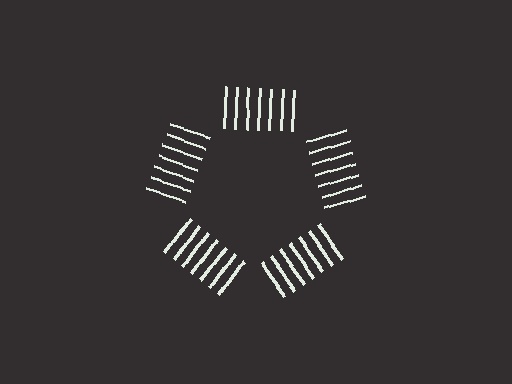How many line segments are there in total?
35 — 7 along each of the 5 edges.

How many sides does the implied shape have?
5 sides — the line-ends trace a pentagon.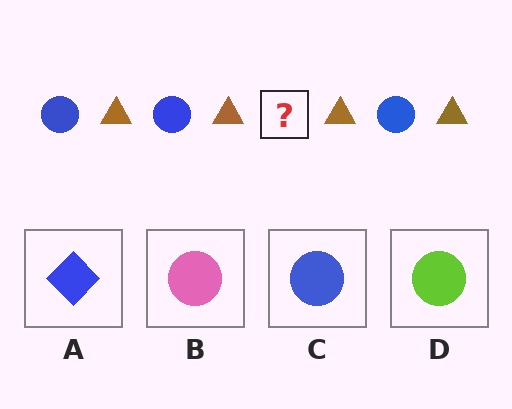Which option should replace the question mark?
Option C.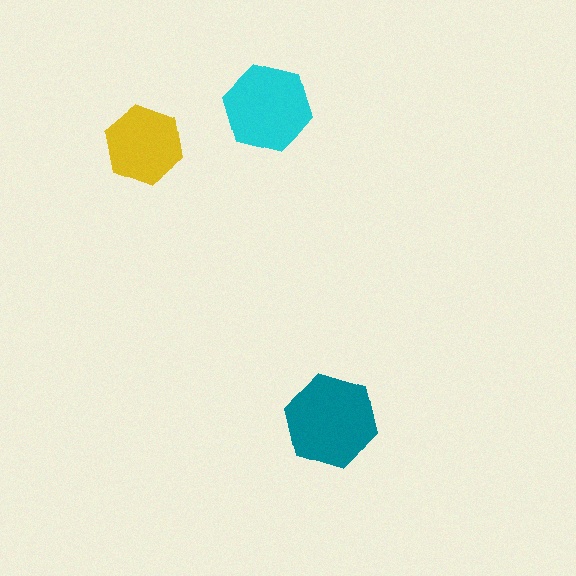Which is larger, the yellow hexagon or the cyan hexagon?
The cyan one.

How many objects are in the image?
There are 3 objects in the image.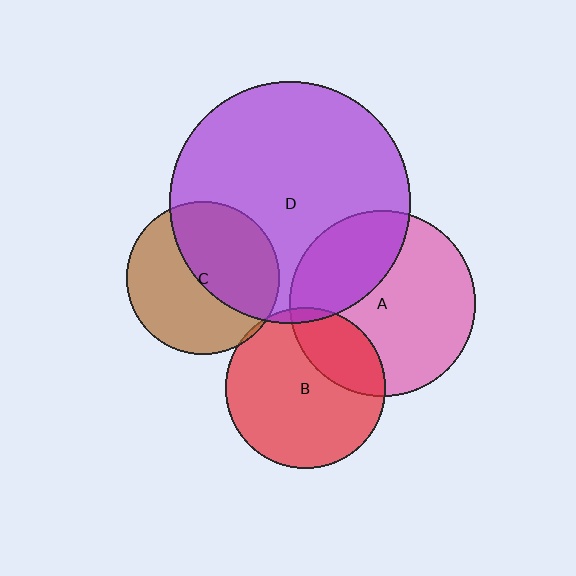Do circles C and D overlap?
Yes.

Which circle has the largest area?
Circle D (purple).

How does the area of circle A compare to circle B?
Approximately 1.3 times.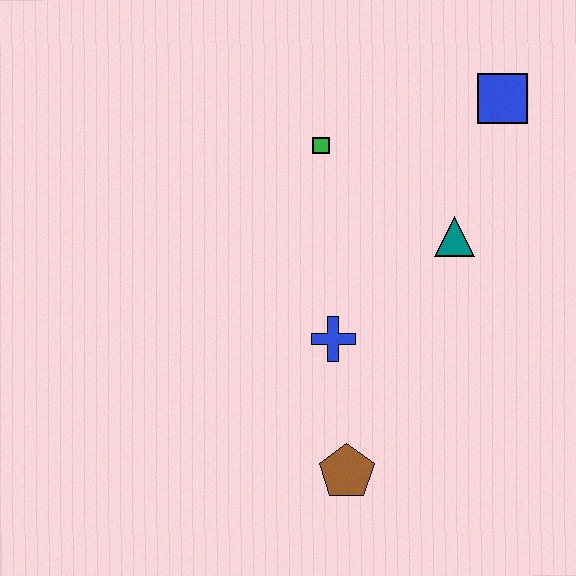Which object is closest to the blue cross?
The brown pentagon is closest to the blue cross.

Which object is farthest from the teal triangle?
The brown pentagon is farthest from the teal triangle.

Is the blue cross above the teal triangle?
No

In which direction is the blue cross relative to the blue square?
The blue cross is below the blue square.